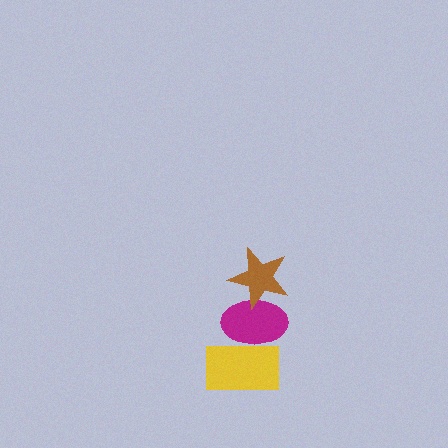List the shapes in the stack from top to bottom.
From top to bottom: the brown star, the magenta ellipse, the yellow rectangle.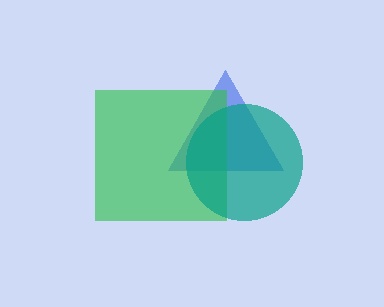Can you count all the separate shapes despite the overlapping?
Yes, there are 3 separate shapes.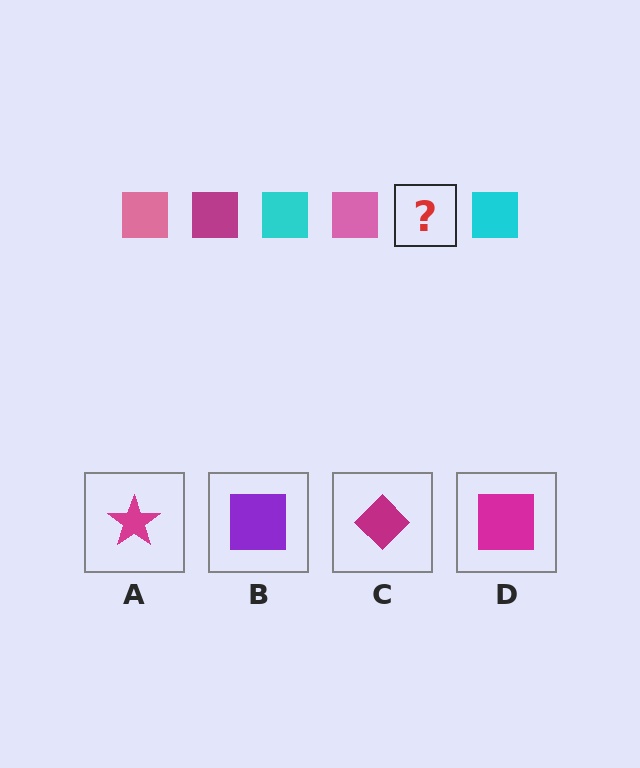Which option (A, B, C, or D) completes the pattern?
D.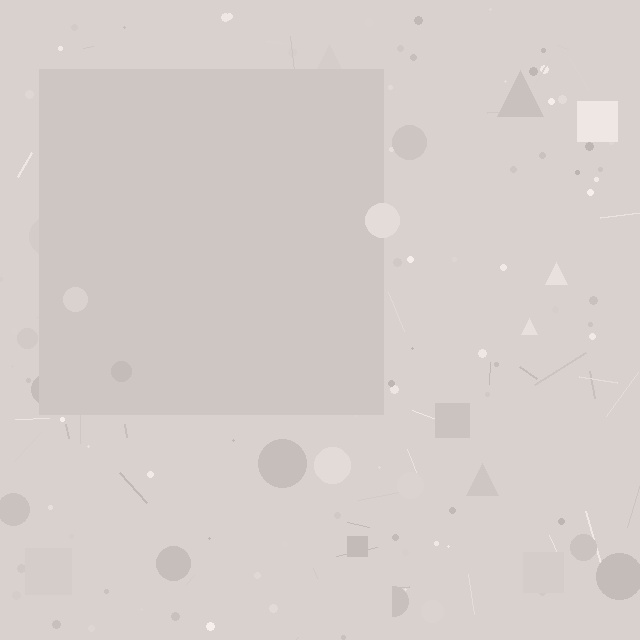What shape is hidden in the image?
A square is hidden in the image.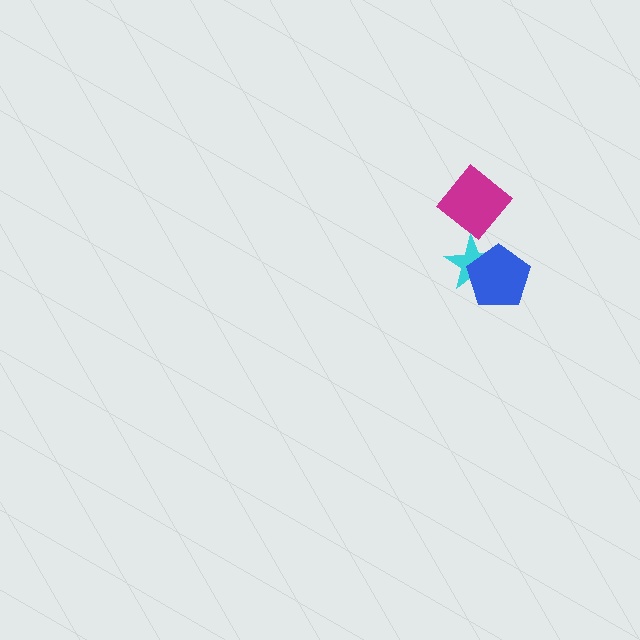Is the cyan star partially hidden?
Yes, it is partially covered by another shape.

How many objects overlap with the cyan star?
1 object overlaps with the cyan star.